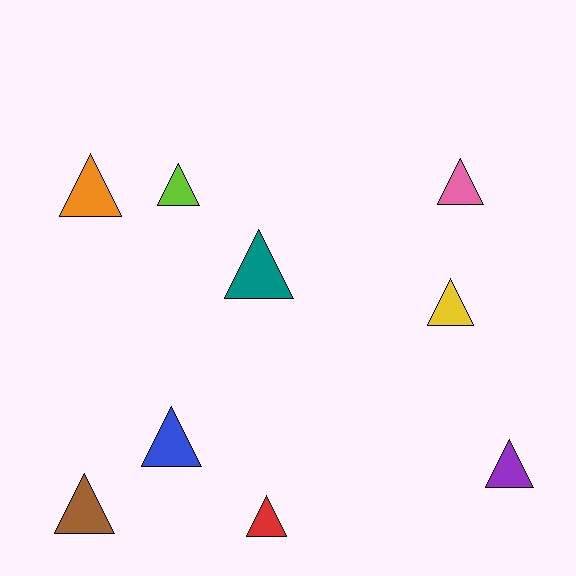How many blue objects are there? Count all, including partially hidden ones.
There is 1 blue object.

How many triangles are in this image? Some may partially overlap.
There are 9 triangles.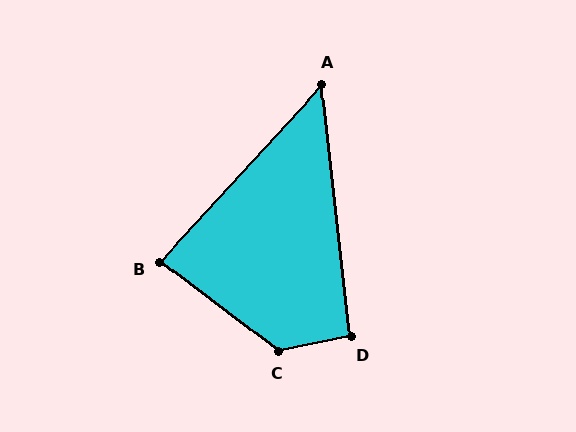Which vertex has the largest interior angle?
C, at approximately 131 degrees.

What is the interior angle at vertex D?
Approximately 95 degrees (obtuse).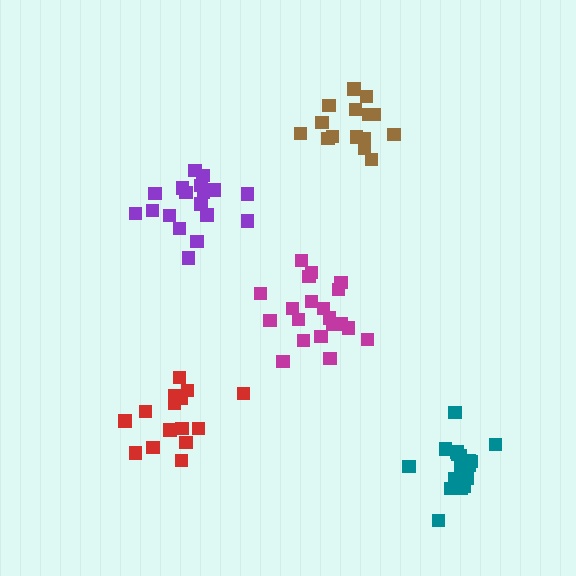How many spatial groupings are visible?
There are 5 spatial groupings.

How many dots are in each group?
Group 1: 15 dots, Group 2: 19 dots, Group 3: 20 dots, Group 4: 17 dots, Group 5: 15 dots (86 total).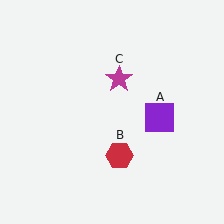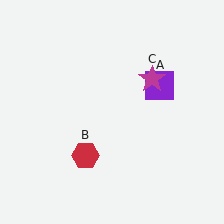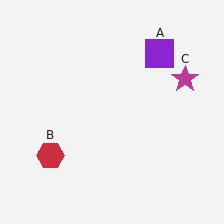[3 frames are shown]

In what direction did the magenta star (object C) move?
The magenta star (object C) moved right.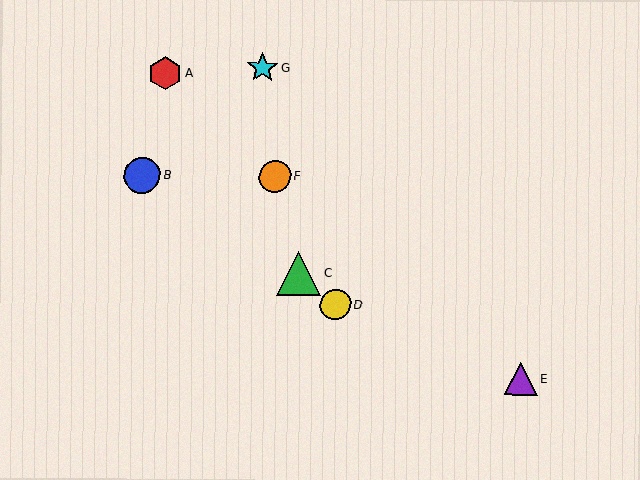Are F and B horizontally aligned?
Yes, both are at y≈176.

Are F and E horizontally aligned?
No, F is at y≈176 and E is at y≈379.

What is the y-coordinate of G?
Object G is at y≈67.